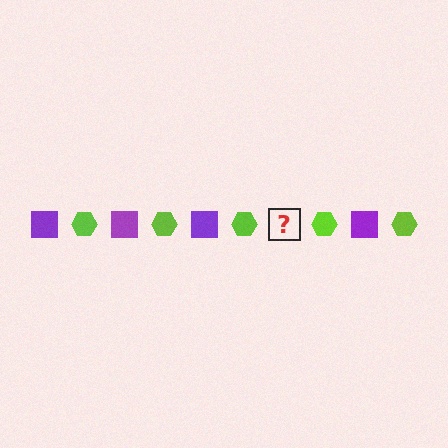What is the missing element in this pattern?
The missing element is a purple square.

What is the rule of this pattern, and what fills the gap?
The rule is that the pattern alternates between purple square and lime hexagon. The gap should be filled with a purple square.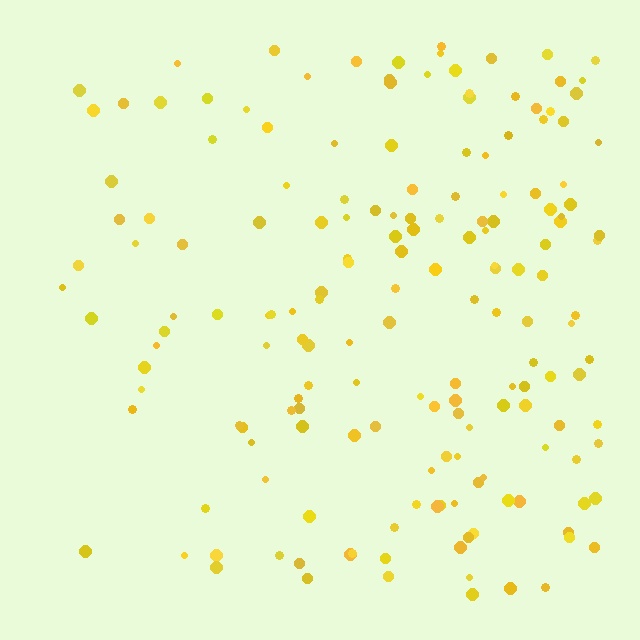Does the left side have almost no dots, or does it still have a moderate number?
Still a moderate number, just noticeably fewer than the right.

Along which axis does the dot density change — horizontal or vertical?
Horizontal.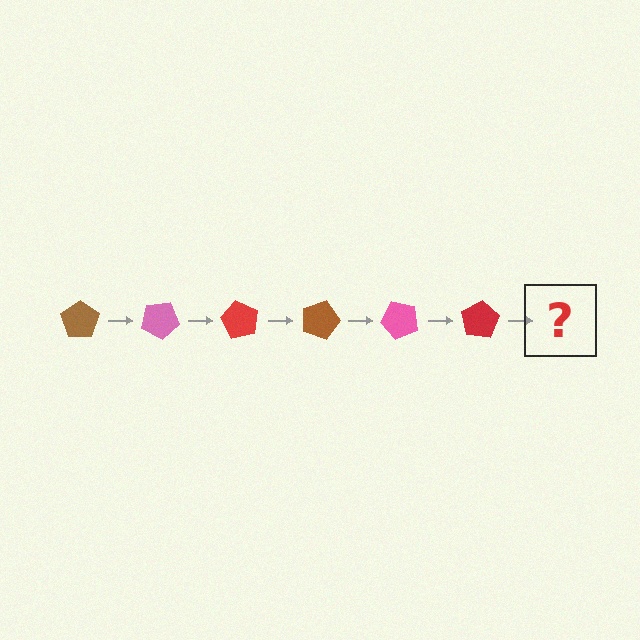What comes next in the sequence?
The next element should be a brown pentagon, rotated 180 degrees from the start.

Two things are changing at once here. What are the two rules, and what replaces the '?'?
The two rules are that it rotates 30 degrees each step and the color cycles through brown, pink, and red. The '?' should be a brown pentagon, rotated 180 degrees from the start.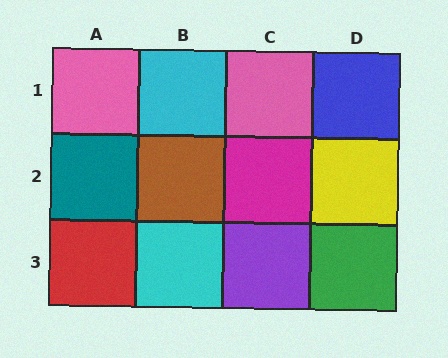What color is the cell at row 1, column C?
Pink.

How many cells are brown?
1 cell is brown.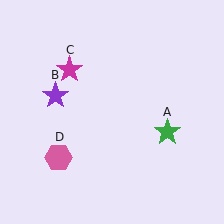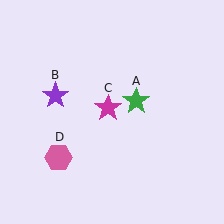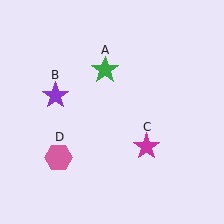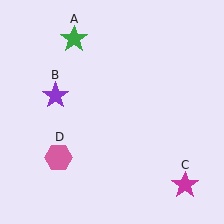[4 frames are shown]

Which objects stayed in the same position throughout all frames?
Purple star (object B) and pink hexagon (object D) remained stationary.